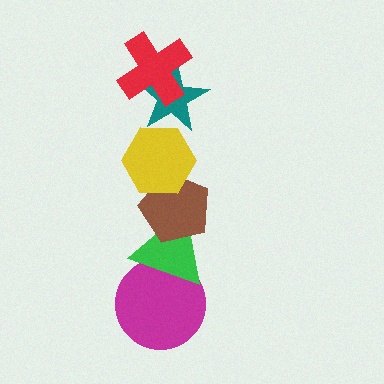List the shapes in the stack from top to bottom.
From top to bottom: the red cross, the teal star, the yellow hexagon, the brown pentagon, the green triangle, the magenta circle.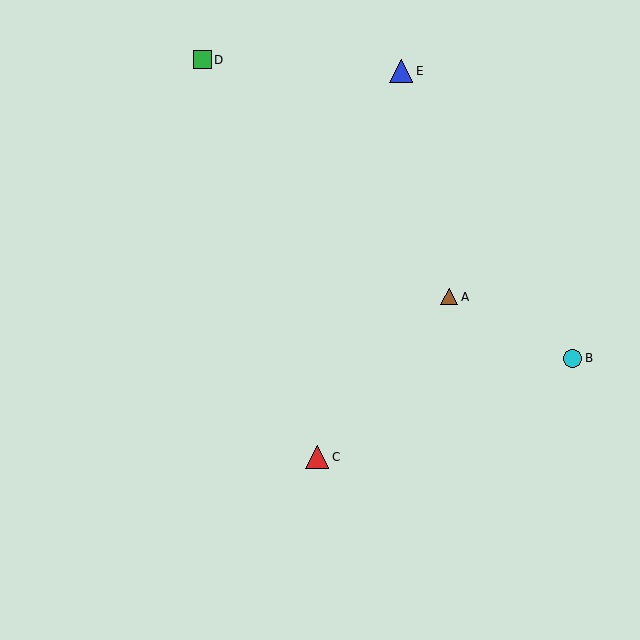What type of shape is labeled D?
Shape D is a green square.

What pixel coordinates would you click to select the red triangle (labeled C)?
Click at (317, 457) to select the red triangle C.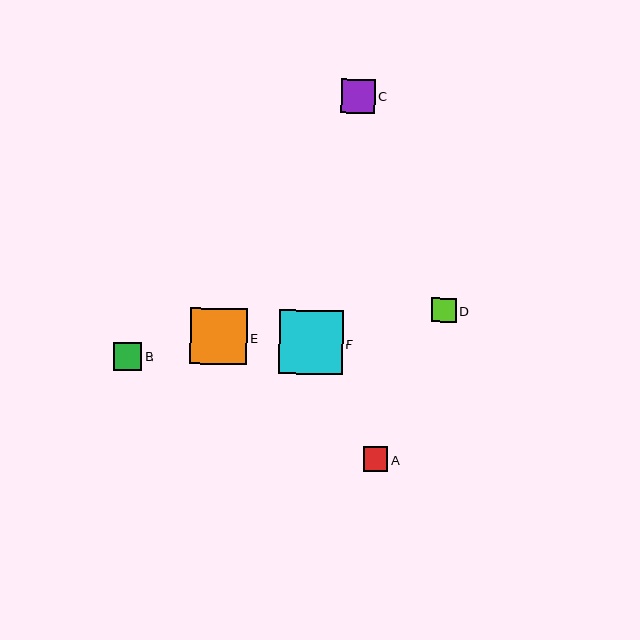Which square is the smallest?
Square A is the smallest with a size of approximately 24 pixels.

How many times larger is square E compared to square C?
Square E is approximately 1.7 times the size of square C.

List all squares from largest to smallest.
From largest to smallest: F, E, C, B, D, A.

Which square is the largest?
Square F is the largest with a size of approximately 64 pixels.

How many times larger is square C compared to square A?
Square C is approximately 1.4 times the size of square A.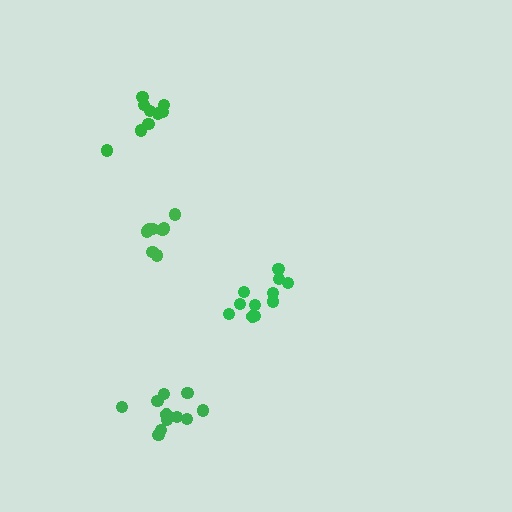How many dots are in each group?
Group 1: 9 dots, Group 2: 11 dots, Group 3: 12 dots, Group 4: 8 dots (40 total).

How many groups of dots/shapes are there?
There are 4 groups.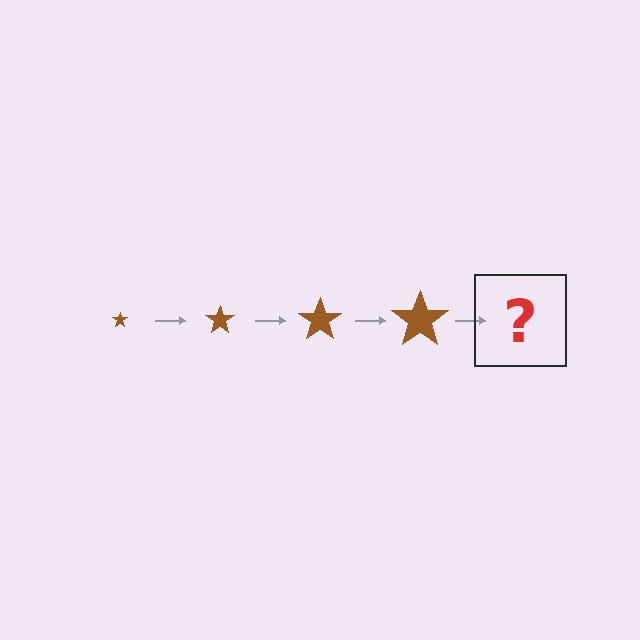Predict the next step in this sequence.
The next step is a brown star, larger than the previous one.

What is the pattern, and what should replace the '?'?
The pattern is that the star gets progressively larger each step. The '?' should be a brown star, larger than the previous one.